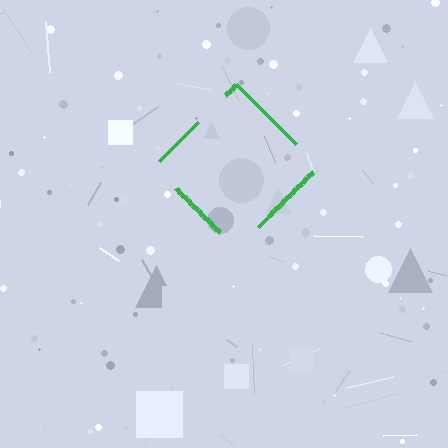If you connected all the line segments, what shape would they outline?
They would outline a diamond.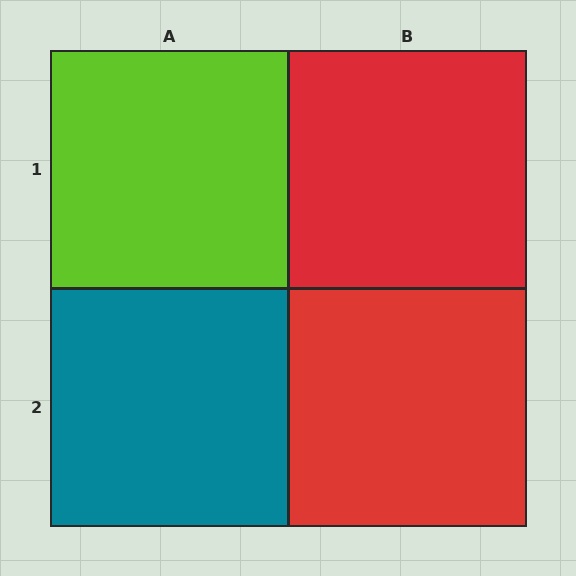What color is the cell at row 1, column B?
Red.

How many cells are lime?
1 cell is lime.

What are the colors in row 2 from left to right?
Teal, red.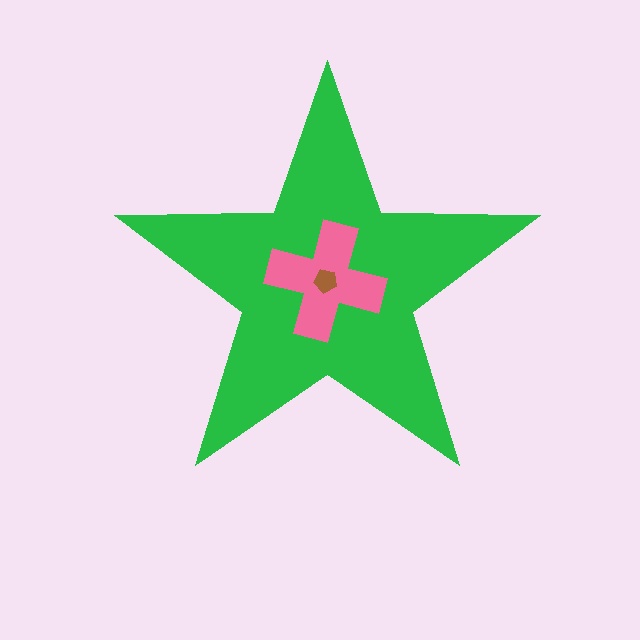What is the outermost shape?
The green star.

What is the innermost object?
The brown pentagon.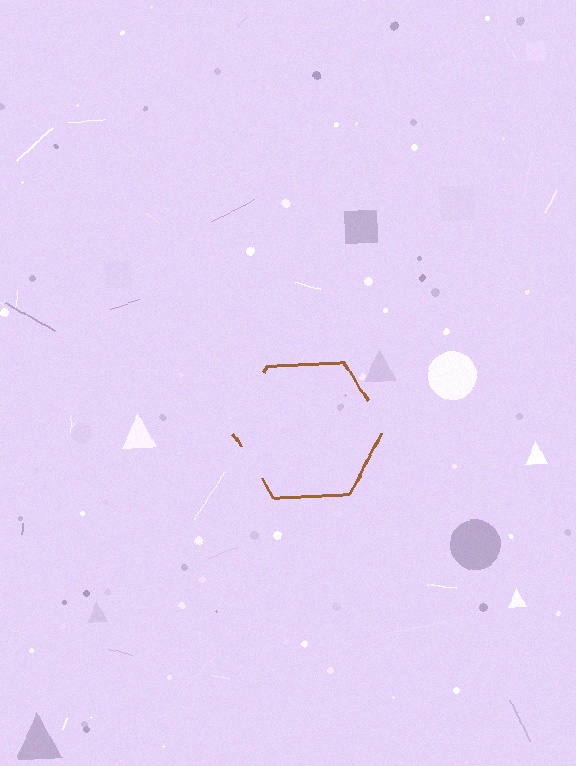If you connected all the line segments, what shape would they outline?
They would outline a hexagon.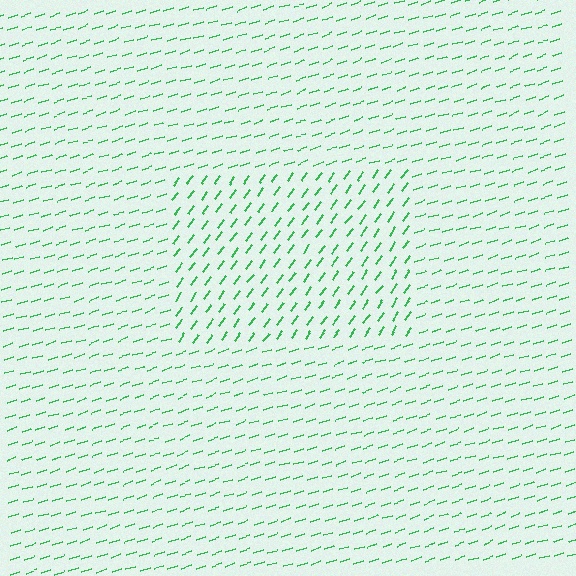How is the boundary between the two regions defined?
The boundary is defined purely by a change in line orientation (approximately 36 degrees difference). All lines are the same color and thickness.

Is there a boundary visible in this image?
Yes, there is a texture boundary formed by a change in line orientation.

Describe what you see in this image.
The image is filled with small green line segments. A rectangle region in the image has lines oriented differently from the surrounding lines, creating a visible texture boundary.